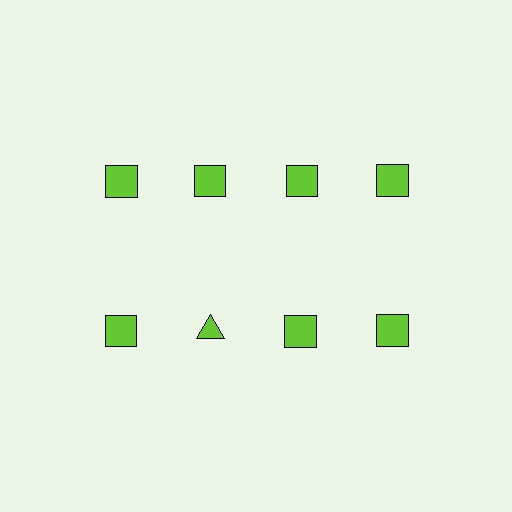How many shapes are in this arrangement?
There are 8 shapes arranged in a grid pattern.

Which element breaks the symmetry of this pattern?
The lime triangle in the second row, second from left column breaks the symmetry. All other shapes are lime squares.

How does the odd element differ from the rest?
It has a different shape: triangle instead of square.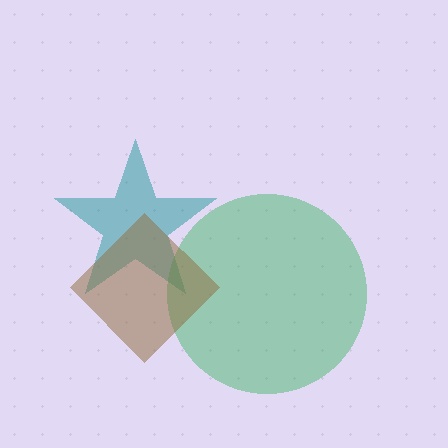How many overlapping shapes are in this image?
There are 3 overlapping shapes in the image.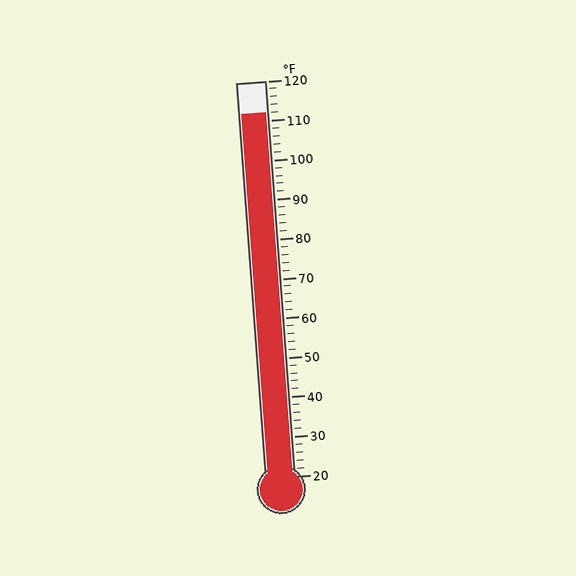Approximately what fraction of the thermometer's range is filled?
The thermometer is filled to approximately 90% of its range.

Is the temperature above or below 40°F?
The temperature is above 40°F.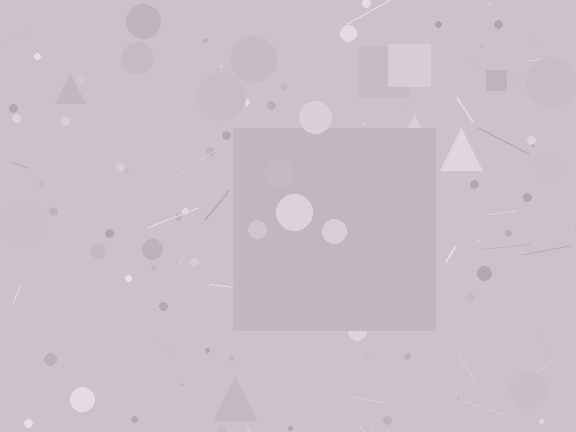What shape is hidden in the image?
A square is hidden in the image.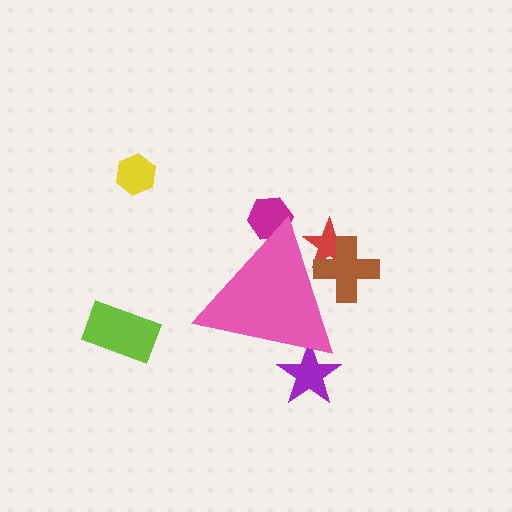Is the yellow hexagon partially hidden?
No, the yellow hexagon is fully visible.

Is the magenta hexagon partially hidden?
Yes, the magenta hexagon is partially hidden behind the pink triangle.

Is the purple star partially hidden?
Yes, the purple star is partially hidden behind the pink triangle.